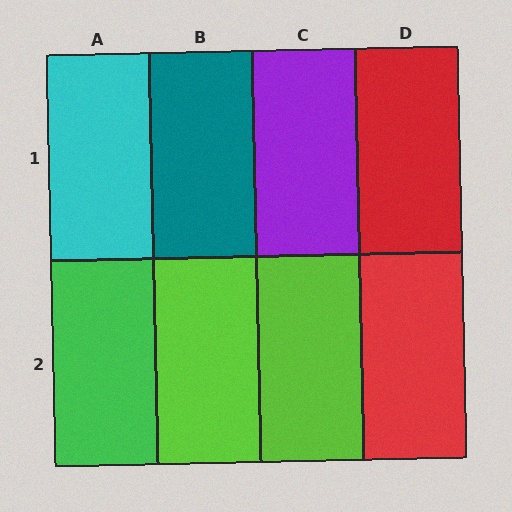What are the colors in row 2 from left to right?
Green, lime, lime, red.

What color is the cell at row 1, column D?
Red.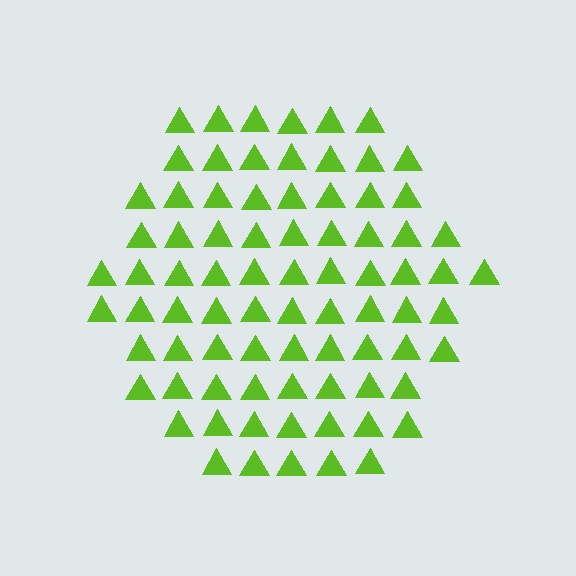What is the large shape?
The large shape is a hexagon.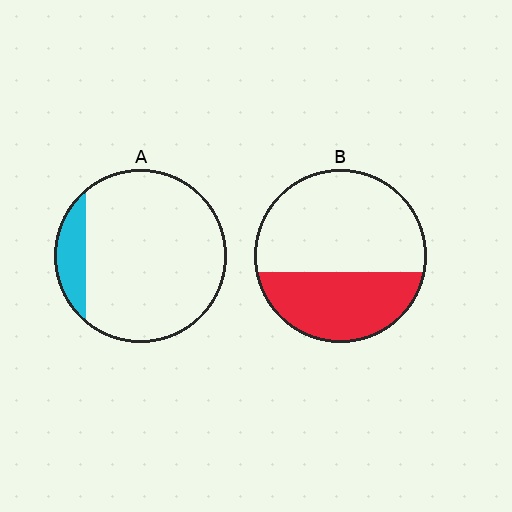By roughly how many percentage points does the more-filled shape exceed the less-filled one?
By roughly 25 percentage points (B over A).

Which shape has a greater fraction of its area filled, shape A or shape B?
Shape B.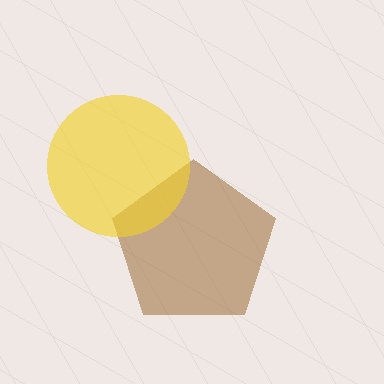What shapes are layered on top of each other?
The layered shapes are: a brown pentagon, a yellow circle.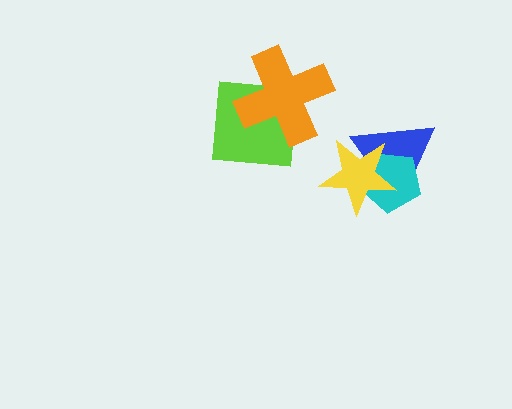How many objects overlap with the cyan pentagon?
2 objects overlap with the cyan pentagon.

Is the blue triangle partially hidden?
Yes, it is partially covered by another shape.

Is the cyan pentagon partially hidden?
Yes, it is partially covered by another shape.